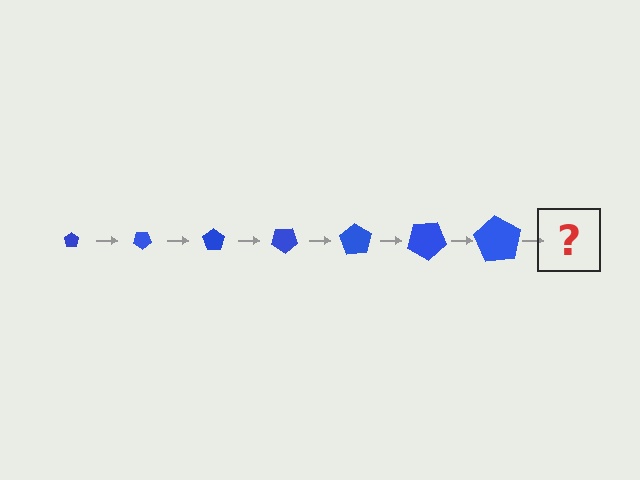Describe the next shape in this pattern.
It should be a pentagon, larger than the previous one and rotated 245 degrees from the start.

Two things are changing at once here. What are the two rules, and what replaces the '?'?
The two rules are that the pentagon grows larger each step and it rotates 35 degrees each step. The '?' should be a pentagon, larger than the previous one and rotated 245 degrees from the start.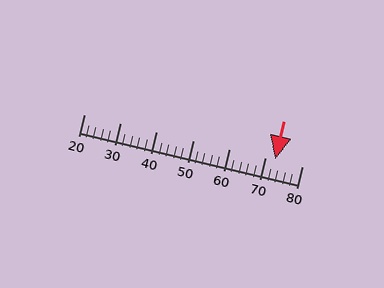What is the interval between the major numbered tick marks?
The major tick marks are spaced 10 units apart.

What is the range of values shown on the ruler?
The ruler shows values from 20 to 80.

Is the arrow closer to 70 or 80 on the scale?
The arrow is closer to 70.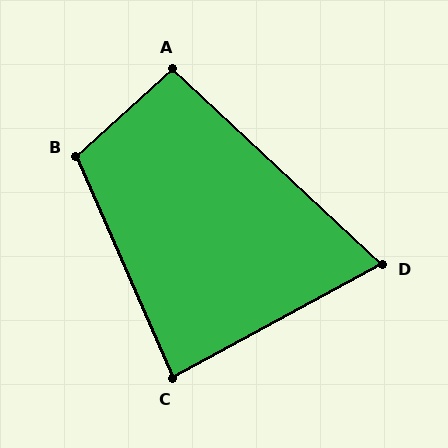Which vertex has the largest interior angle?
B, at approximately 108 degrees.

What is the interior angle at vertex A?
Approximately 95 degrees (approximately right).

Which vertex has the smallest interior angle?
D, at approximately 72 degrees.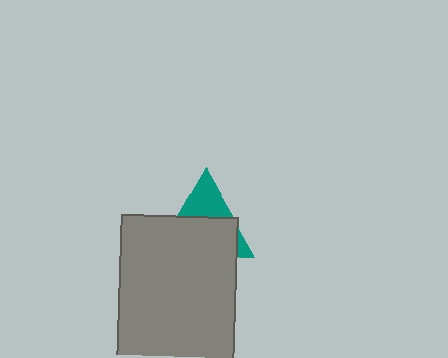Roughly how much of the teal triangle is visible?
A small part of it is visible (roughly 37%).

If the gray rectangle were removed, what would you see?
You would see the complete teal triangle.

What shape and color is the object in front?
The object in front is a gray rectangle.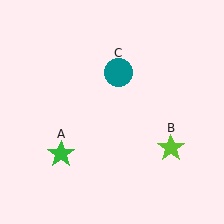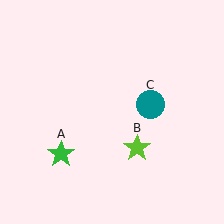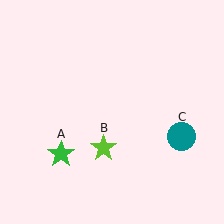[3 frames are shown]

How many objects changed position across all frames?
2 objects changed position: lime star (object B), teal circle (object C).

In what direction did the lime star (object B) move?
The lime star (object B) moved left.